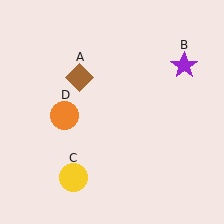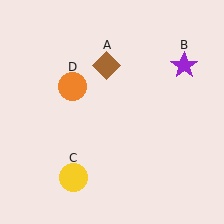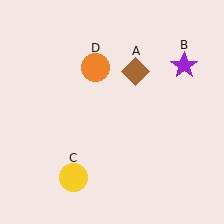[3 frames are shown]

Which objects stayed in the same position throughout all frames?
Purple star (object B) and yellow circle (object C) remained stationary.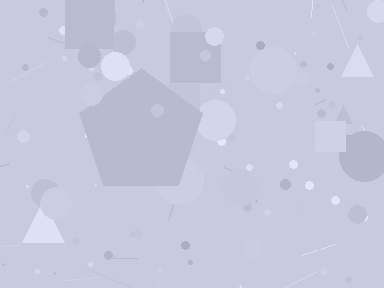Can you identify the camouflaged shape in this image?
The camouflaged shape is a pentagon.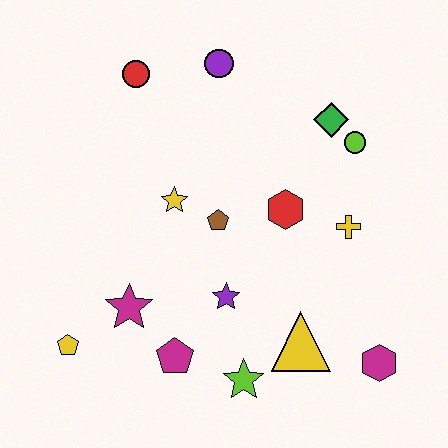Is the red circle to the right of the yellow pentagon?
Yes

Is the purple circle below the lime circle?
No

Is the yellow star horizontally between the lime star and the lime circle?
No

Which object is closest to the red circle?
The purple circle is closest to the red circle.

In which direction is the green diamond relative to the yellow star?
The green diamond is to the right of the yellow star.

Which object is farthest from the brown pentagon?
The magenta hexagon is farthest from the brown pentagon.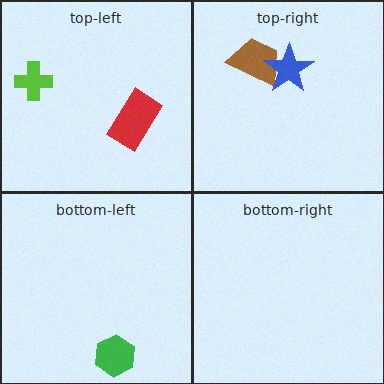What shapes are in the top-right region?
The brown trapezoid, the blue star.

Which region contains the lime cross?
The top-left region.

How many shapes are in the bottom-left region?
1.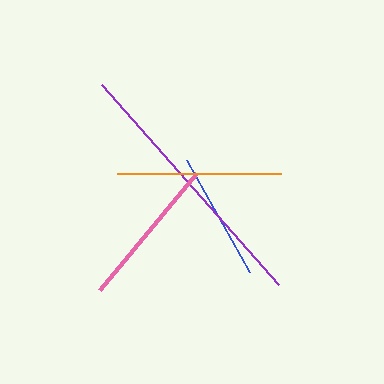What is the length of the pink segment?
The pink segment is approximately 152 pixels long.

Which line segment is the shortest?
The blue line is the shortest at approximately 128 pixels.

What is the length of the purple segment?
The purple segment is approximately 268 pixels long.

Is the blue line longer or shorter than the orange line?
The orange line is longer than the blue line.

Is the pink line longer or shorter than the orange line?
The orange line is longer than the pink line.